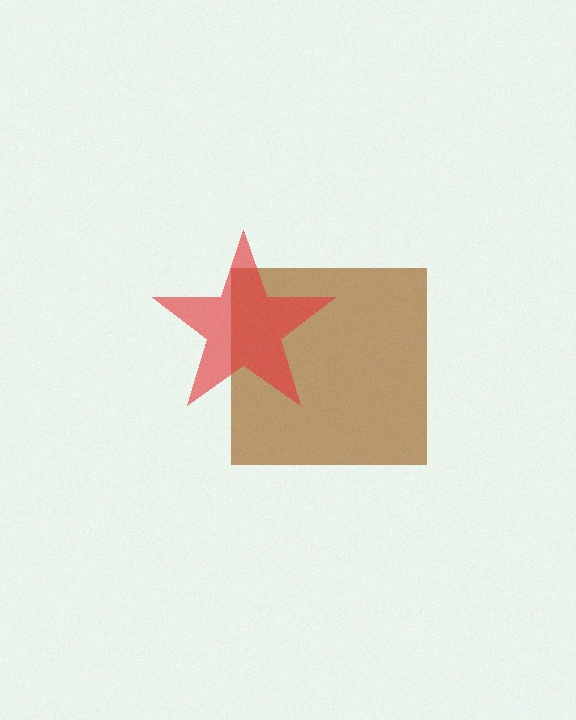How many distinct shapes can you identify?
There are 2 distinct shapes: a brown square, a red star.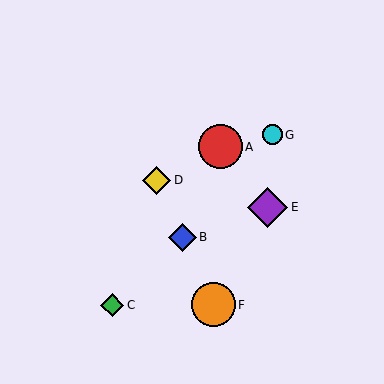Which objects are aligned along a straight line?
Objects B, D, F are aligned along a straight line.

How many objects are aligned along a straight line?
3 objects (B, D, F) are aligned along a straight line.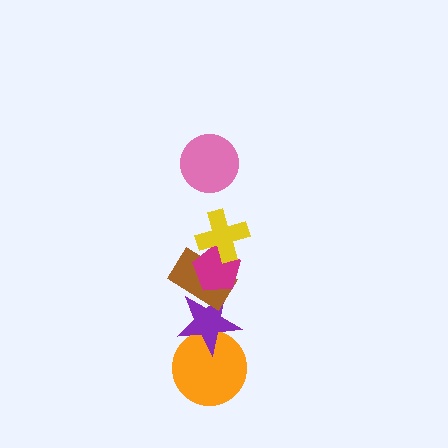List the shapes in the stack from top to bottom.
From top to bottom: the pink circle, the yellow cross, the magenta pentagon, the brown rectangle, the purple star, the orange circle.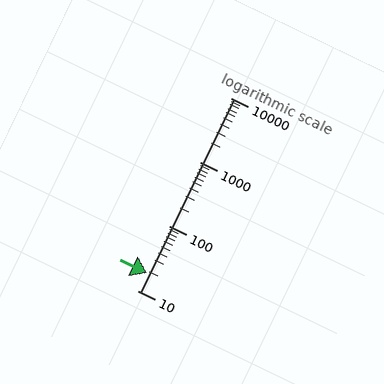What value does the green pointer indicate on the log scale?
The pointer indicates approximately 19.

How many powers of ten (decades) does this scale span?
The scale spans 3 decades, from 10 to 10000.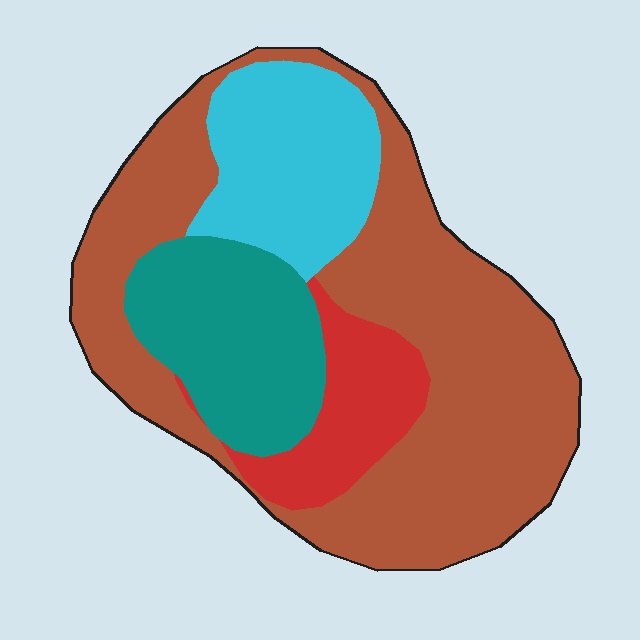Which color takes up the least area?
Red, at roughly 10%.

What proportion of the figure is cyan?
Cyan takes up about one sixth (1/6) of the figure.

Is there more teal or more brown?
Brown.